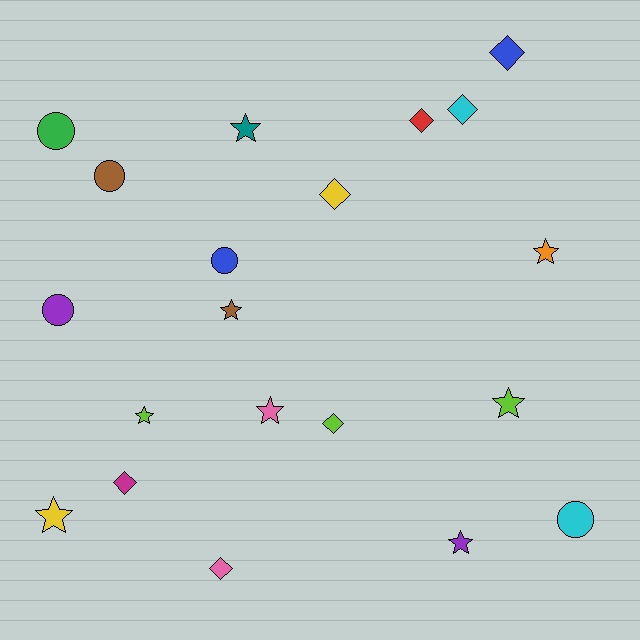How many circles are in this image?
There are 5 circles.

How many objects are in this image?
There are 20 objects.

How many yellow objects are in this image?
There are 2 yellow objects.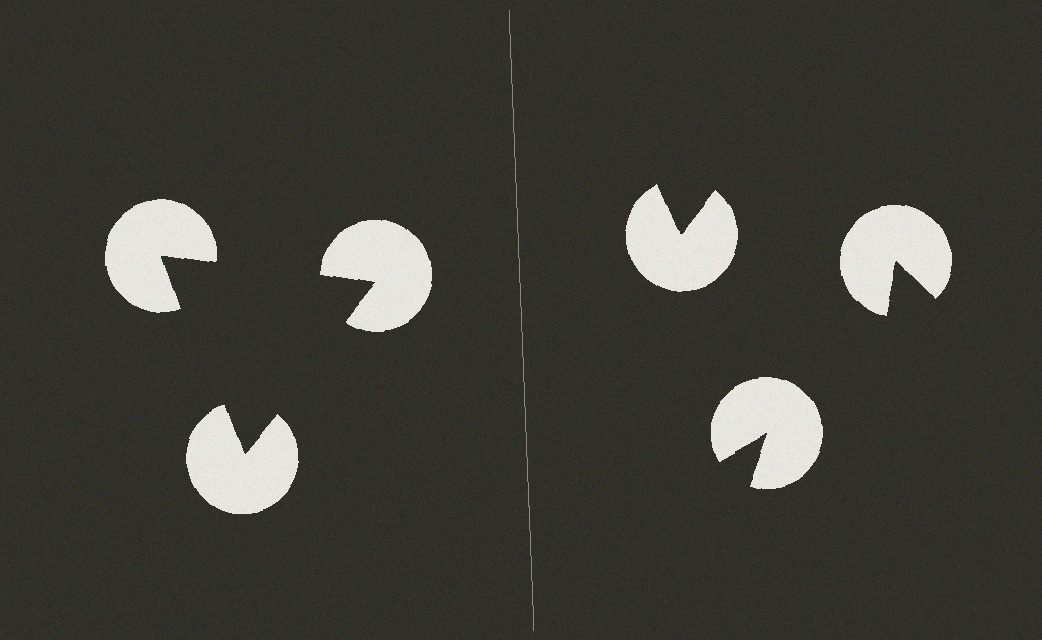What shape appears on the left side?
An illusory triangle.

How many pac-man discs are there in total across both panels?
6 — 3 on each side.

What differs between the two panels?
The pac-man discs are positioned identically on both sides; only the wedge orientations differ. On the left they align to a triangle; on the right they are misaligned.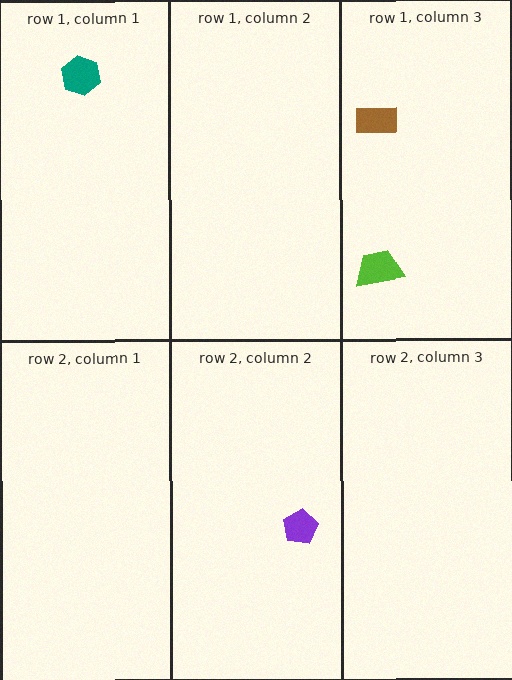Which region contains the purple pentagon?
The row 2, column 2 region.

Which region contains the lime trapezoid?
The row 1, column 3 region.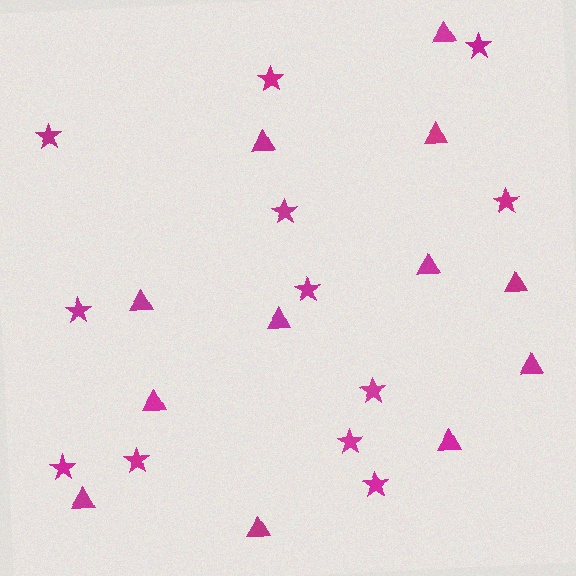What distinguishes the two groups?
There are 2 groups: one group of stars (12) and one group of triangles (12).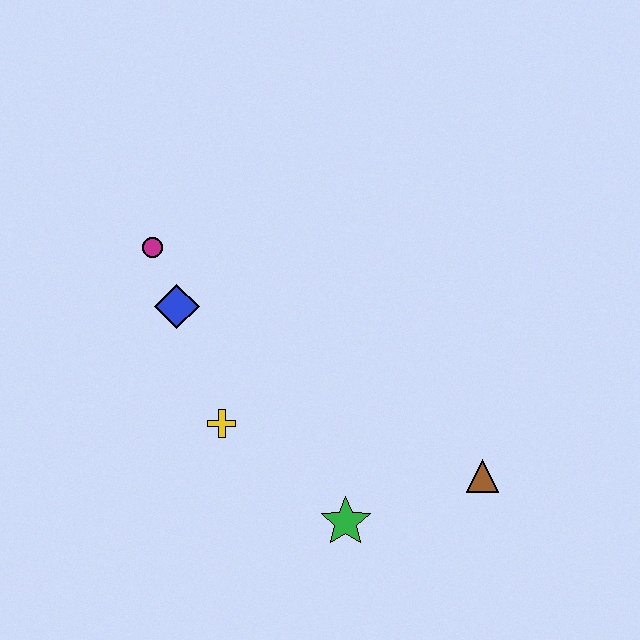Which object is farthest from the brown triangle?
The magenta circle is farthest from the brown triangle.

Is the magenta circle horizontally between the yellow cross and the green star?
No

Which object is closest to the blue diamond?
The magenta circle is closest to the blue diamond.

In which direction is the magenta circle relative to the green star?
The magenta circle is above the green star.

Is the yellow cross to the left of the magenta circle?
No